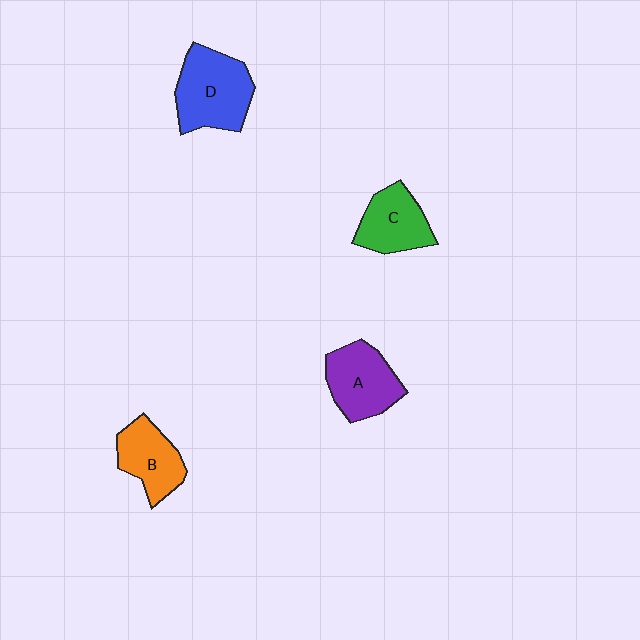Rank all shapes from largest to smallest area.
From largest to smallest: D (blue), A (purple), C (green), B (orange).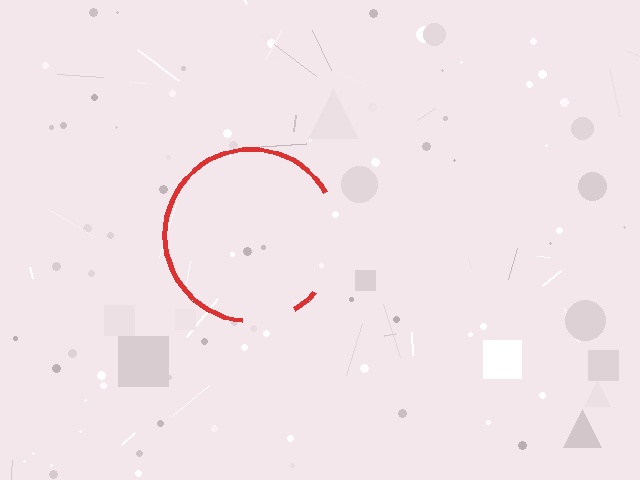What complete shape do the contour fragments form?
The contour fragments form a circle.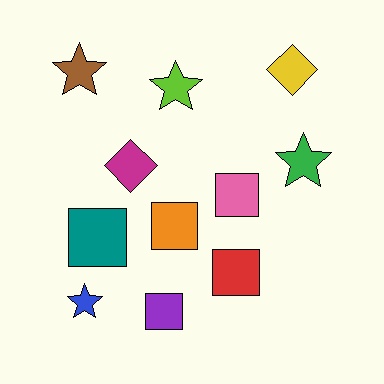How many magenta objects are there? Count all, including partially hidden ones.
There is 1 magenta object.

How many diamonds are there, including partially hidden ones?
There are 2 diamonds.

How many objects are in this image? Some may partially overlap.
There are 11 objects.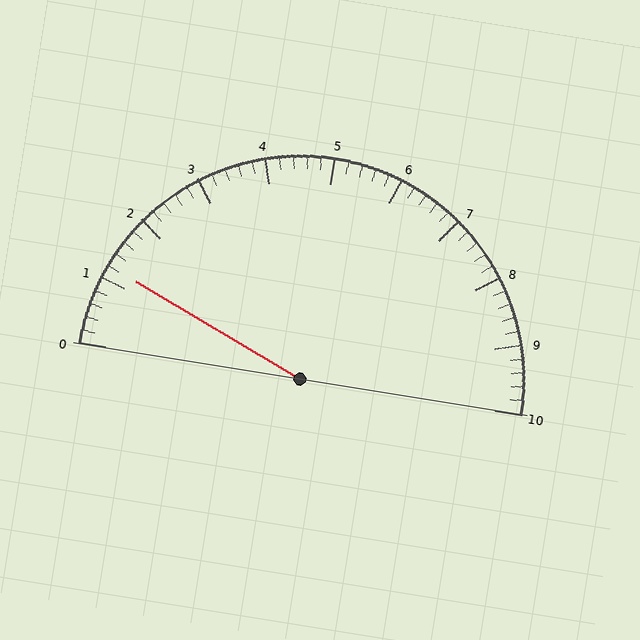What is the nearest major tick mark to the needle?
The nearest major tick mark is 1.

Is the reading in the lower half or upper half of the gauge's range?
The reading is in the lower half of the range (0 to 10).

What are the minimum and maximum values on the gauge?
The gauge ranges from 0 to 10.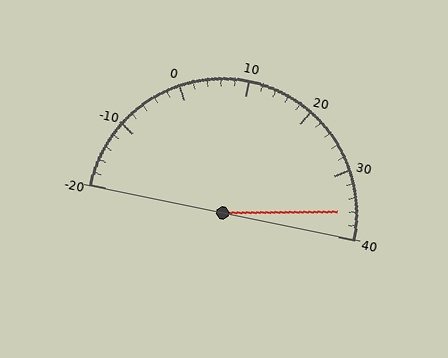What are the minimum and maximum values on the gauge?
The gauge ranges from -20 to 40.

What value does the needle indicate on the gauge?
The needle indicates approximately 36.